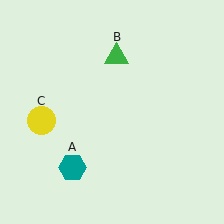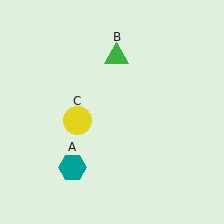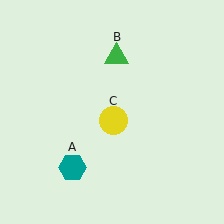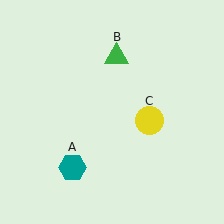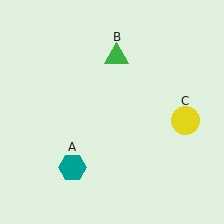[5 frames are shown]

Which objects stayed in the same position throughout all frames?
Teal hexagon (object A) and green triangle (object B) remained stationary.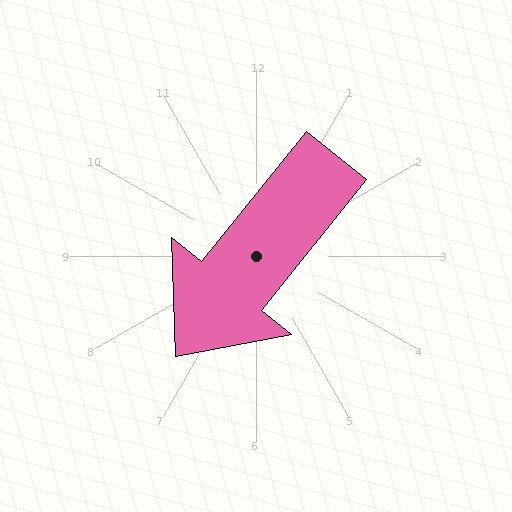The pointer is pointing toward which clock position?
Roughly 7 o'clock.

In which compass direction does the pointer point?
Southwest.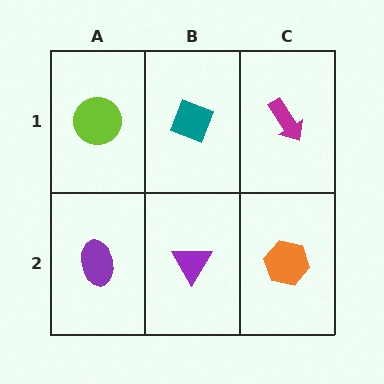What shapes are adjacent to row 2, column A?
A lime circle (row 1, column A), a purple triangle (row 2, column B).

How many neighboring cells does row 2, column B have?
3.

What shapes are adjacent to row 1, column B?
A purple triangle (row 2, column B), a lime circle (row 1, column A), a magenta arrow (row 1, column C).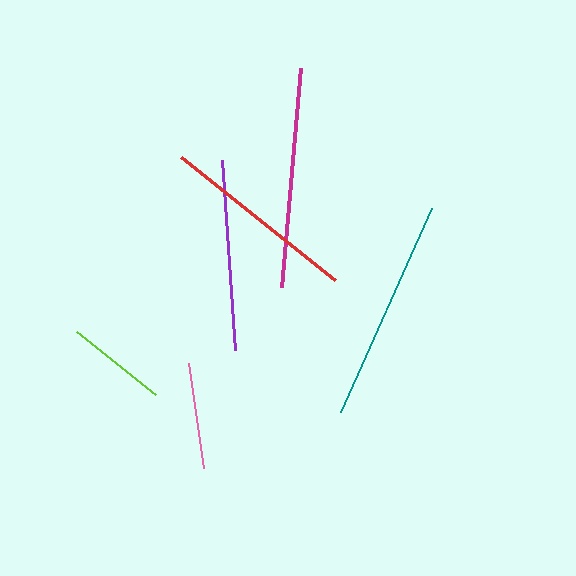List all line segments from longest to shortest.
From longest to shortest: teal, magenta, red, purple, pink, lime.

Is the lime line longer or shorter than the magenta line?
The magenta line is longer than the lime line.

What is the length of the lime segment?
The lime segment is approximately 101 pixels long.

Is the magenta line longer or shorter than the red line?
The magenta line is longer than the red line.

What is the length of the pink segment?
The pink segment is approximately 106 pixels long.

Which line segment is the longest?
The teal line is the longest at approximately 223 pixels.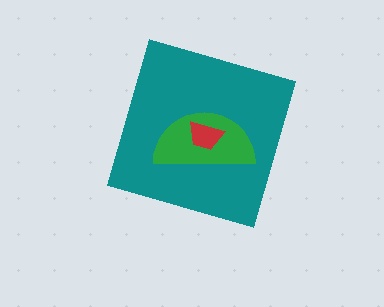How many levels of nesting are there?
3.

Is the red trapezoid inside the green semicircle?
Yes.